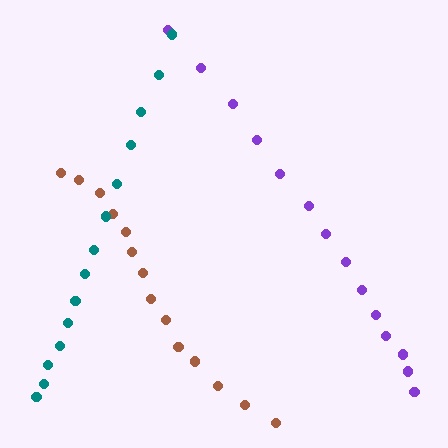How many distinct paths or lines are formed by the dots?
There are 3 distinct paths.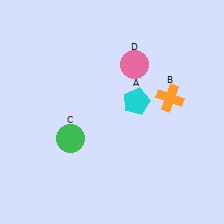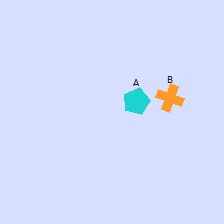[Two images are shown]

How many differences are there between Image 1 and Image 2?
There are 2 differences between the two images.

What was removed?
The green circle (C), the pink circle (D) were removed in Image 2.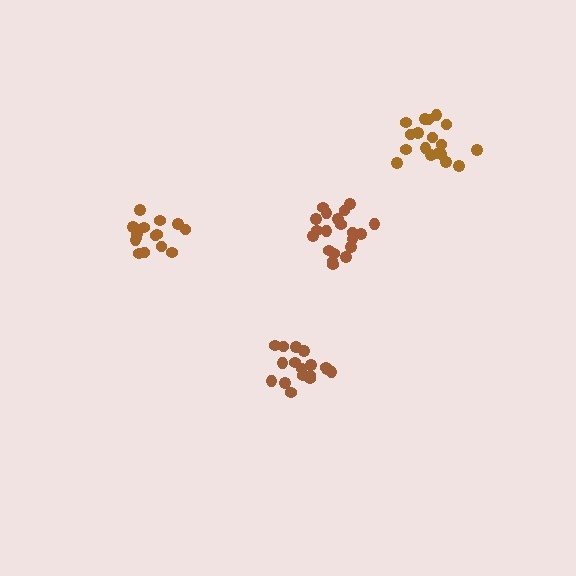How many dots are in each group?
Group 1: 18 dots, Group 2: 20 dots, Group 3: 18 dots, Group 4: 16 dots (72 total).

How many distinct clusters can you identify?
There are 4 distinct clusters.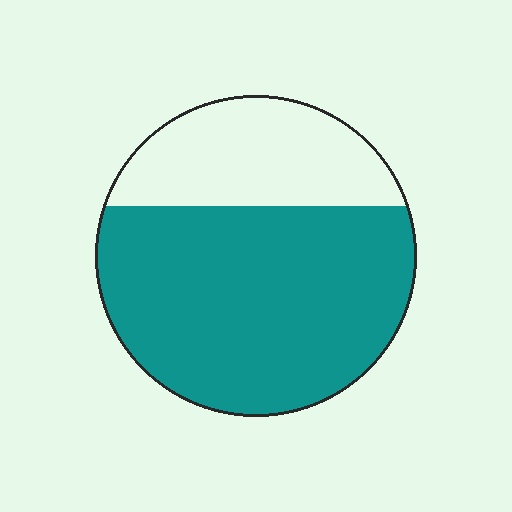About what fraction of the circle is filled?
About two thirds (2/3).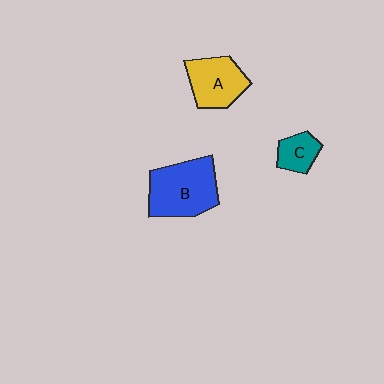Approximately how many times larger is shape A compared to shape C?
Approximately 1.8 times.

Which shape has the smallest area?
Shape C (teal).